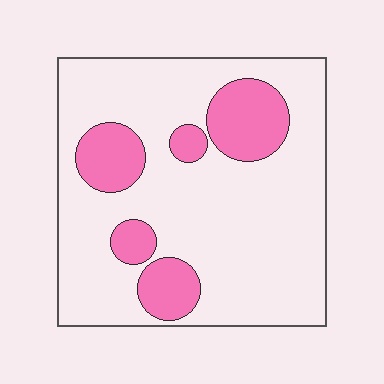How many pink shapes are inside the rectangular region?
5.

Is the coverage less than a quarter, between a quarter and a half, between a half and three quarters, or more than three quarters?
Less than a quarter.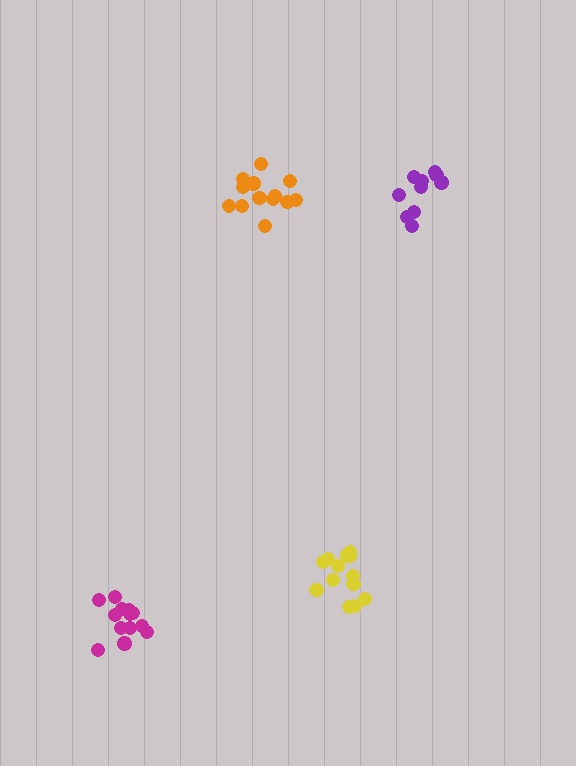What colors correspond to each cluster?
The clusters are colored: yellow, orange, purple, magenta.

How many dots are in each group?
Group 1: 13 dots, Group 2: 13 dots, Group 3: 10 dots, Group 4: 13 dots (49 total).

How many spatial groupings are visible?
There are 4 spatial groupings.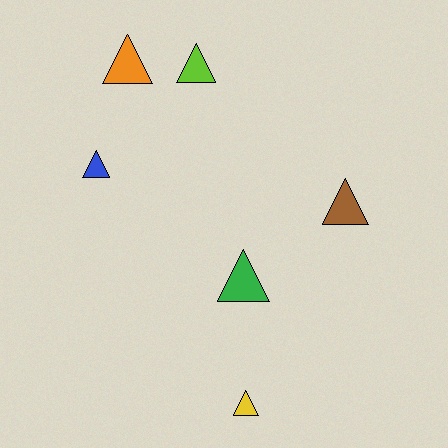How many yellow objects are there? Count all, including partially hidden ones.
There is 1 yellow object.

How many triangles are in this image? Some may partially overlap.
There are 6 triangles.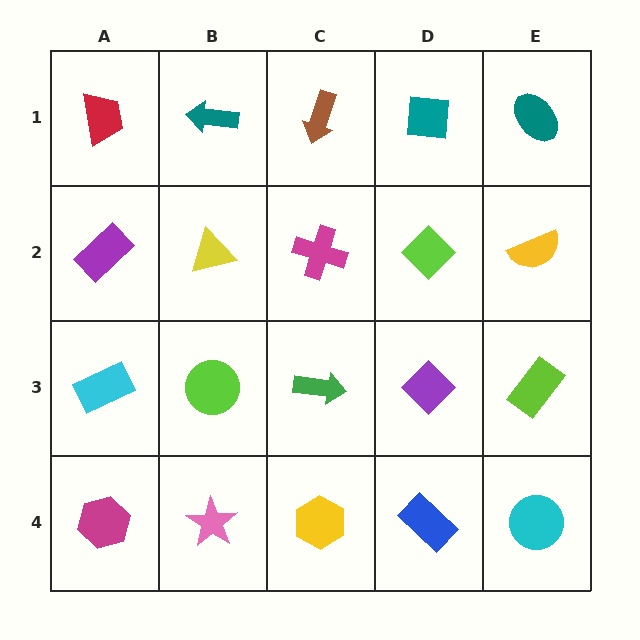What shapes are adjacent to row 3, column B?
A yellow triangle (row 2, column B), a pink star (row 4, column B), a cyan rectangle (row 3, column A), a green arrow (row 3, column C).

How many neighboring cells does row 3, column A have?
3.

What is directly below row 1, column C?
A magenta cross.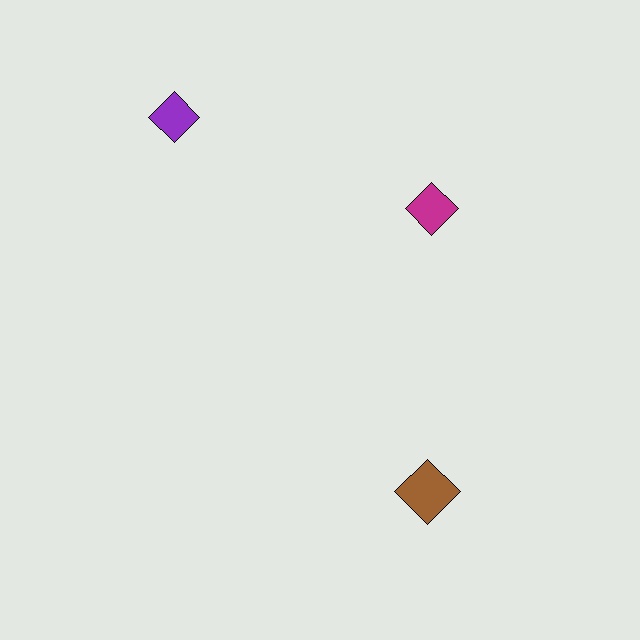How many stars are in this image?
There are no stars.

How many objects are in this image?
There are 3 objects.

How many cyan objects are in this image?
There are no cyan objects.